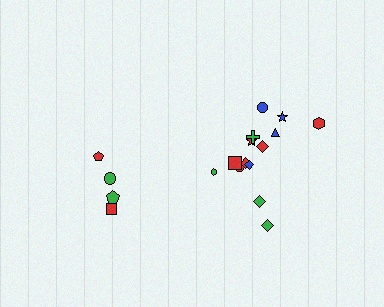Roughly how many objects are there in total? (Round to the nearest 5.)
Roughly 20 objects in total.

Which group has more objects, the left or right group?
The right group.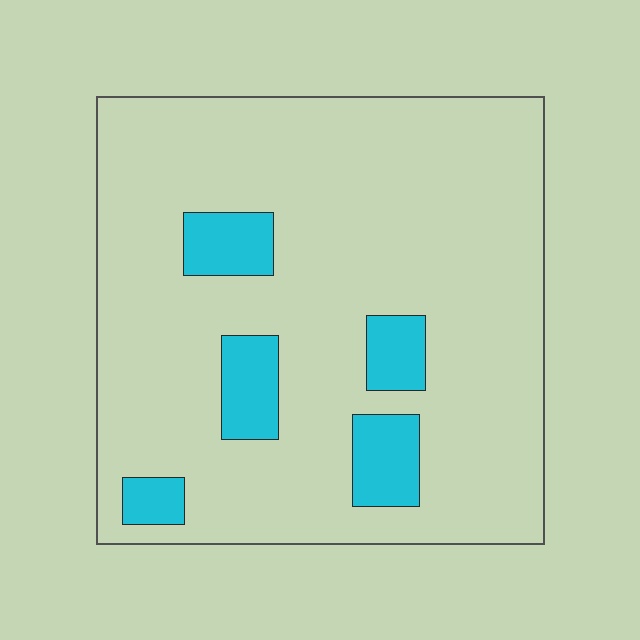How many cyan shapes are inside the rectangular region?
5.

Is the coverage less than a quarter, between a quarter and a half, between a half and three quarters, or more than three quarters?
Less than a quarter.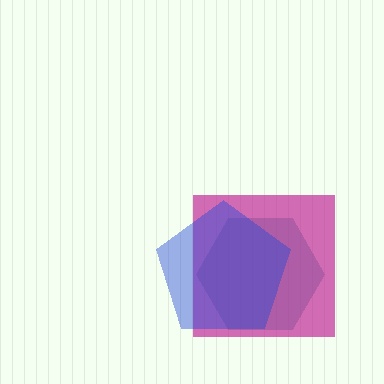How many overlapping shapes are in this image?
There are 3 overlapping shapes in the image.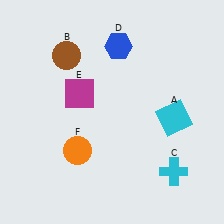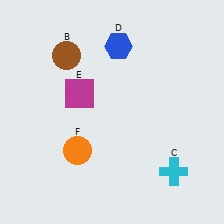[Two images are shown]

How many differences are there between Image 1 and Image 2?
There is 1 difference between the two images.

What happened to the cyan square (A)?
The cyan square (A) was removed in Image 2. It was in the bottom-right area of Image 1.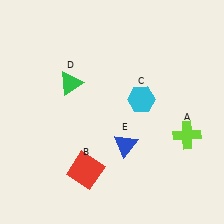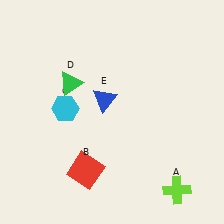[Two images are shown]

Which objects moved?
The objects that moved are: the lime cross (A), the cyan hexagon (C), the blue triangle (E).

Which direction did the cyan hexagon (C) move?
The cyan hexagon (C) moved left.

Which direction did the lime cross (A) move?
The lime cross (A) moved down.